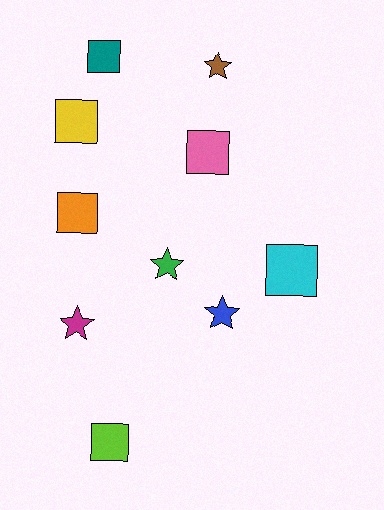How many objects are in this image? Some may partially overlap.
There are 10 objects.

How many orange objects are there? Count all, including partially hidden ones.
There is 1 orange object.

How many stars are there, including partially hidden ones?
There are 4 stars.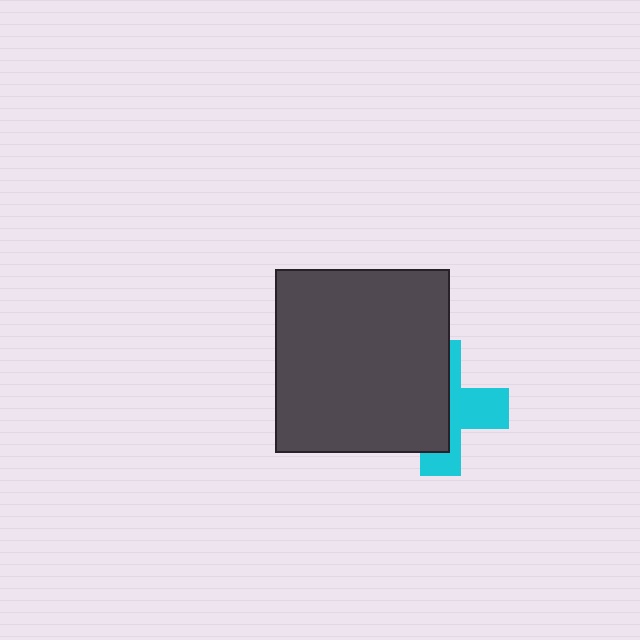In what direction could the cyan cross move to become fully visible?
The cyan cross could move right. That would shift it out from behind the dark gray rectangle entirely.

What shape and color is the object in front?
The object in front is a dark gray rectangle.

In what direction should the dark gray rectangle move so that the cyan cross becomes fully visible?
The dark gray rectangle should move left. That is the shortest direction to clear the overlap and leave the cyan cross fully visible.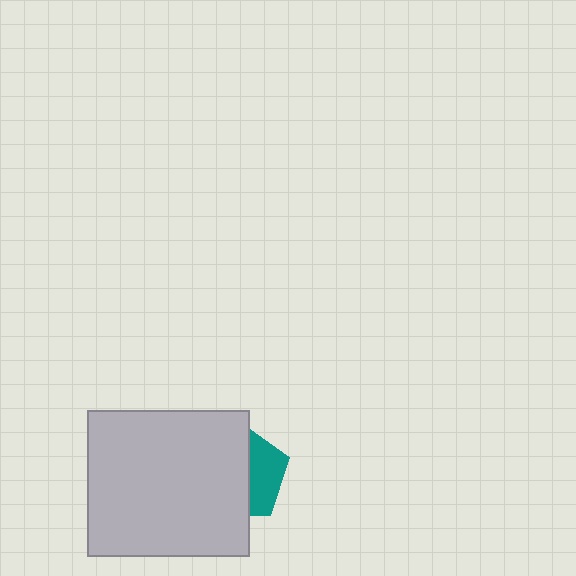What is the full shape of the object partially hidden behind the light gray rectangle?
The partially hidden object is a teal pentagon.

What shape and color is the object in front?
The object in front is a light gray rectangle.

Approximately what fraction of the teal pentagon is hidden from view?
Roughly 63% of the teal pentagon is hidden behind the light gray rectangle.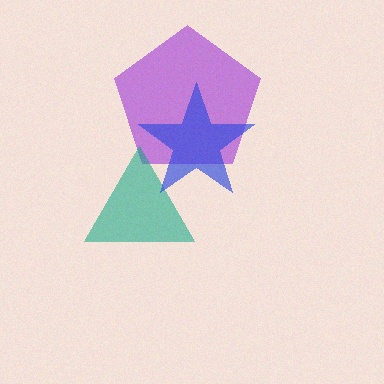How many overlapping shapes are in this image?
There are 3 overlapping shapes in the image.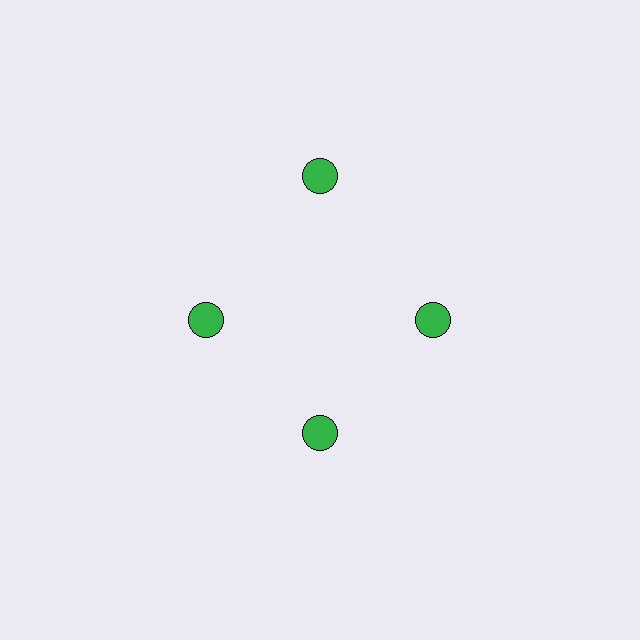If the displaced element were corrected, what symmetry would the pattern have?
It would have 4-fold rotational symmetry — the pattern would map onto itself every 90 degrees.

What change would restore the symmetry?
The symmetry would be restored by moving it inward, back onto the ring so that all 4 circles sit at equal angles and equal distance from the center.